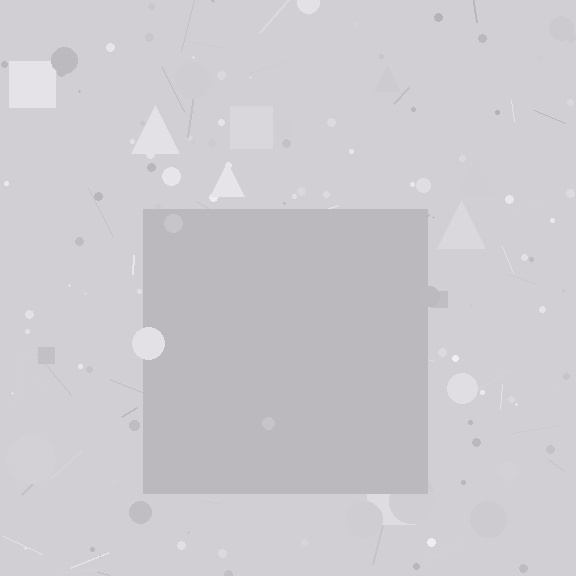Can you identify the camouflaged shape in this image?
The camouflaged shape is a square.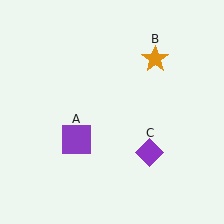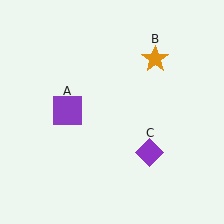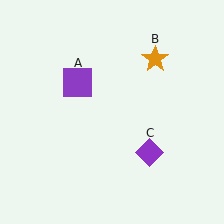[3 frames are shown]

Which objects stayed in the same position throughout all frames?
Orange star (object B) and purple diamond (object C) remained stationary.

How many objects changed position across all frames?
1 object changed position: purple square (object A).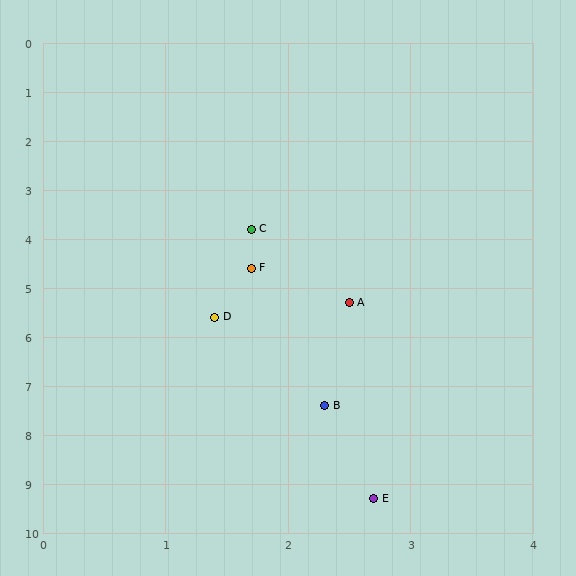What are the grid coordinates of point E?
Point E is at approximately (2.7, 9.3).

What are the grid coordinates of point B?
Point B is at approximately (2.3, 7.4).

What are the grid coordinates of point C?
Point C is at approximately (1.7, 3.8).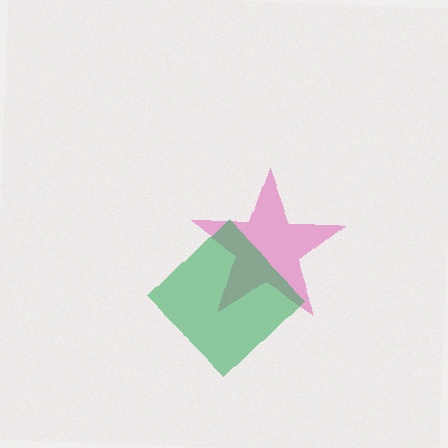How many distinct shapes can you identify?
There are 2 distinct shapes: a magenta star, a green diamond.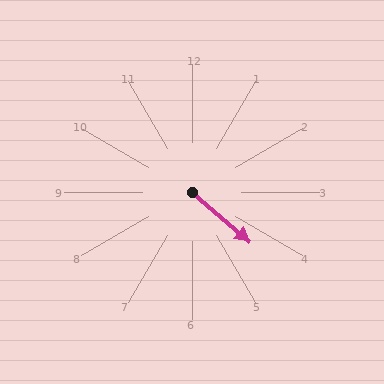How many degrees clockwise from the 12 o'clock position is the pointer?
Approximately 131 degrees.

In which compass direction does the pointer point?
Southeast.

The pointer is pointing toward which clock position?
Roughly 4 o'clock.